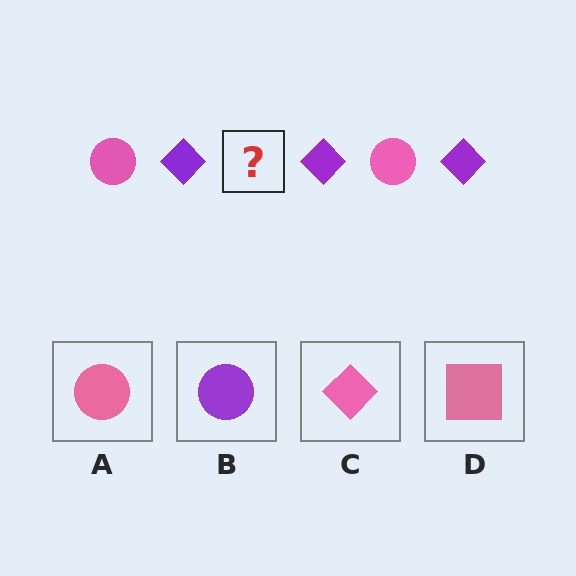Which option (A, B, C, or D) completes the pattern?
A.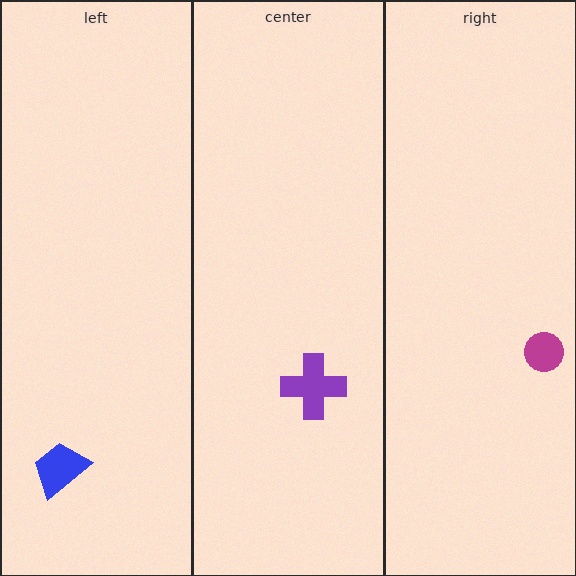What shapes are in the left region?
The blue trapezoid.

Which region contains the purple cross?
The center region.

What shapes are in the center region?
The purple cross.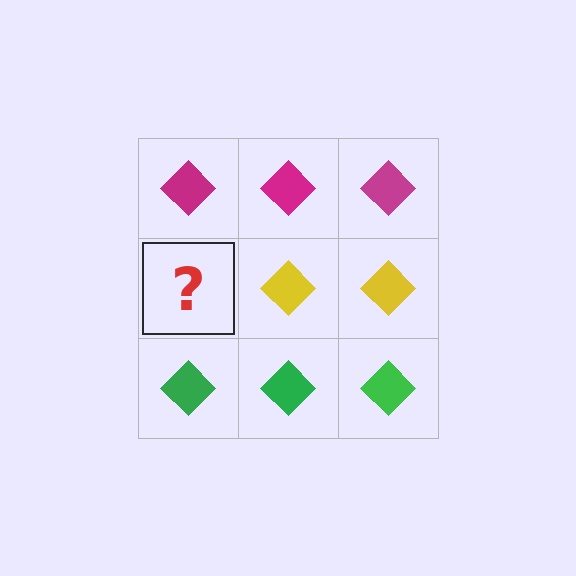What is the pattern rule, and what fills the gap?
The rule is that each row has a consistent color. The gap should be filled with a yellow diamond.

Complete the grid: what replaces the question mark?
The question mark should be replaced with a yellow diamond.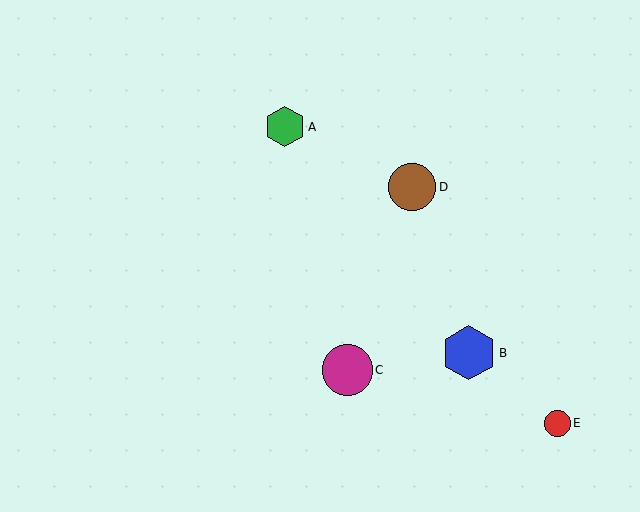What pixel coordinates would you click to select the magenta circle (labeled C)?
Click at (347, 370) to select the magenta circle C.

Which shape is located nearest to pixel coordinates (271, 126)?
The green hexagon (labeled A) at (285, 127) is nearest to that location.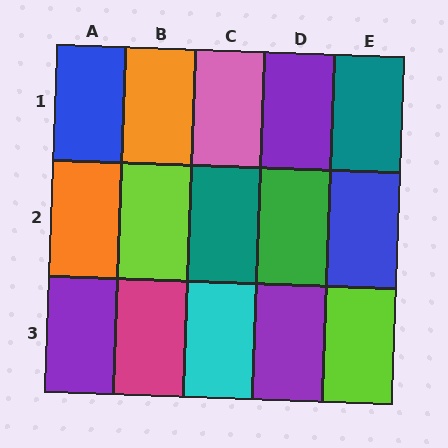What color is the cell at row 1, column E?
Teal.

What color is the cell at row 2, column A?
Orange.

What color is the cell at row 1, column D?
Purple.